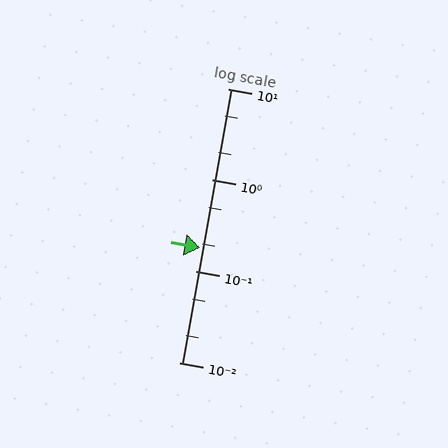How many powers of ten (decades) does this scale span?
The scale spans 3 decades, from 0.01 to 10.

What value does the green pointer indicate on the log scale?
The pointer indicates approximately 0.18.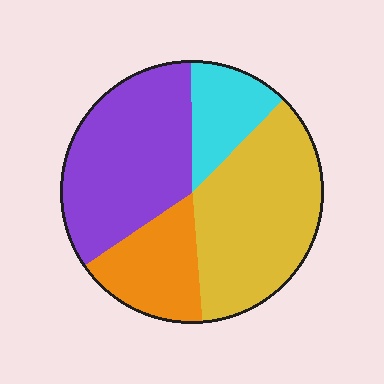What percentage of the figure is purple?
Purple takes up about one third (1/3) of the figure.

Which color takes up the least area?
Cyan, at roughly 15%.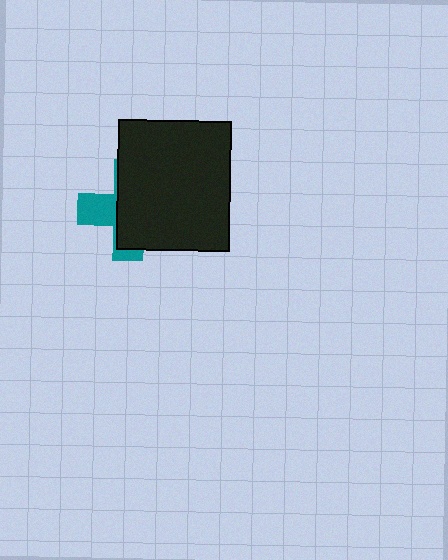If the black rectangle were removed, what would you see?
You would see the complete teal cross.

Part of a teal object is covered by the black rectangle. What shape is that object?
It is a cross.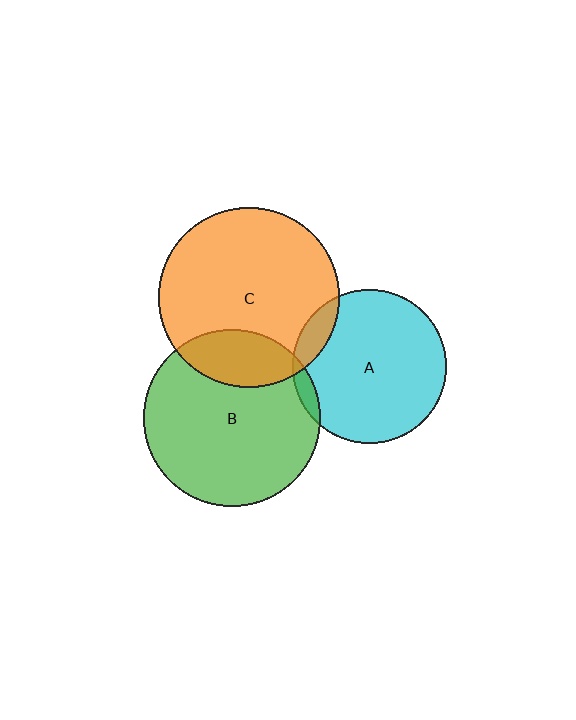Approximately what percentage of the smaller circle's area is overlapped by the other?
Approximately 5%.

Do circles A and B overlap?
Yes.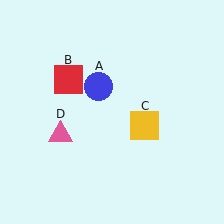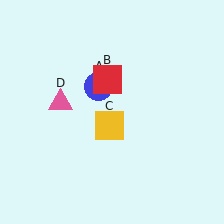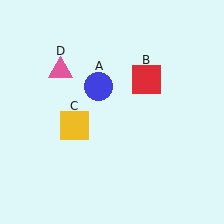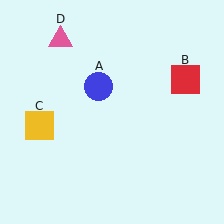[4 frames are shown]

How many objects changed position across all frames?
3 objects changed position: red square (object B), yellow square (object C), pink triangle (object D).